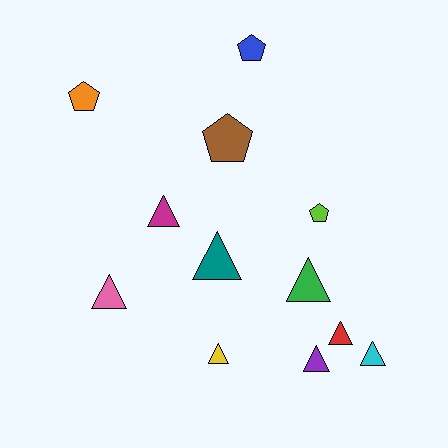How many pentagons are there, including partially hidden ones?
There are 4 pentagons.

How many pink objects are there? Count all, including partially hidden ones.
There is 1 pink object.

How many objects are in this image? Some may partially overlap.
There are 12 objects.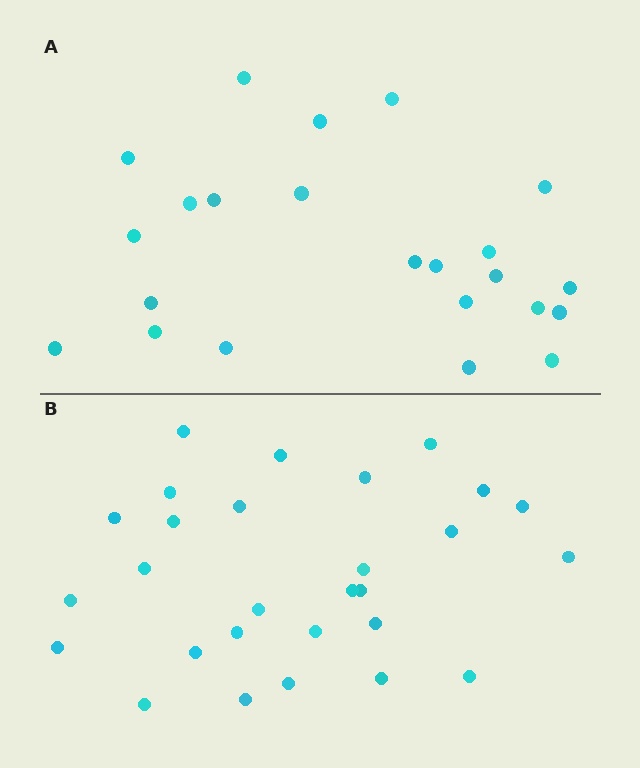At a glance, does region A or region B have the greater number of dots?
Region B (the bottom region) has more dots.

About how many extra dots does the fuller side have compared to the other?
Region B has about 5 more dots than region A.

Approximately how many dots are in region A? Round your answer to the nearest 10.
About 20 dots. (The exact count is 23, which rounds to 20.)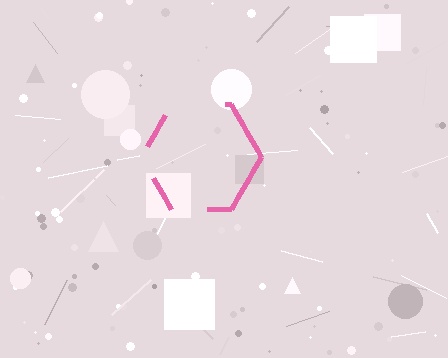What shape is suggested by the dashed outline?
The dashed outline suggests a hexagon.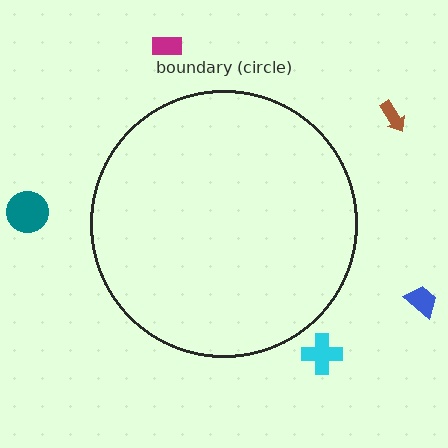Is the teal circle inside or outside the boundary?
Outside.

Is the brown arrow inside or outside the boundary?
Outside.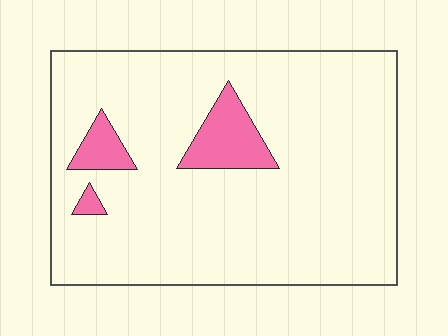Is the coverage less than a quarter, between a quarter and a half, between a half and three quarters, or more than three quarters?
Less than a quarter.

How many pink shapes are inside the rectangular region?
3.